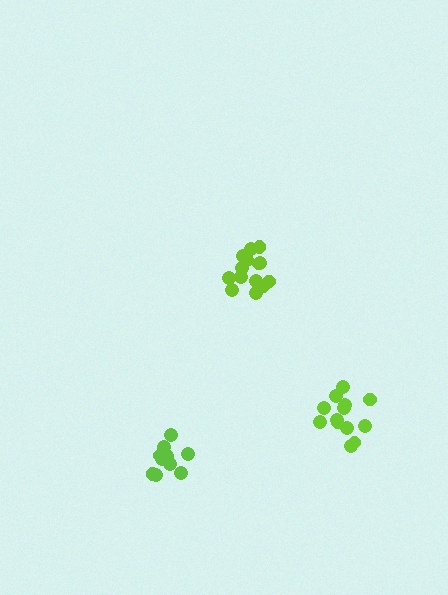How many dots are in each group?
Group 1: 14 dots, Group 2: 10 dots, Group 3: 13 dots (37 total).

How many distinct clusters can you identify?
There are 3 distinct clusters.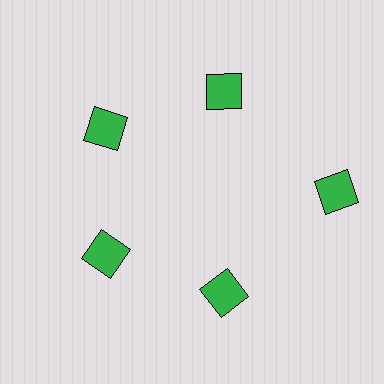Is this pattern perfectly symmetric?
No. The 5 green squares are arranged in a ring, but one element near the 3 o'clock position is pushed outward from the center, breaking the 5-fold rotational symmetry.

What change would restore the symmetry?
The symmetry would be restored by moving it inward, back onto the ring so that all 5 squares sit at equal angles and equal distance from the center.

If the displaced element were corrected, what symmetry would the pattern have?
It would have 5-fold rotational symmetry — the pattern would map onto itself every 72 degrees.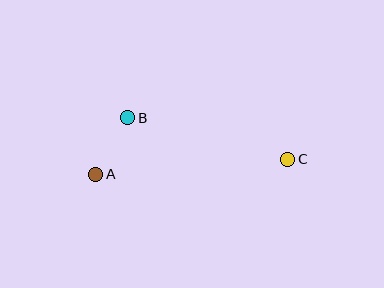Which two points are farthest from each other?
Points A and C are farthest from each other.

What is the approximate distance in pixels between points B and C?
The distance between B and C is approximately 165 pixels.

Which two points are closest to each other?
Points A and B are closest to each other.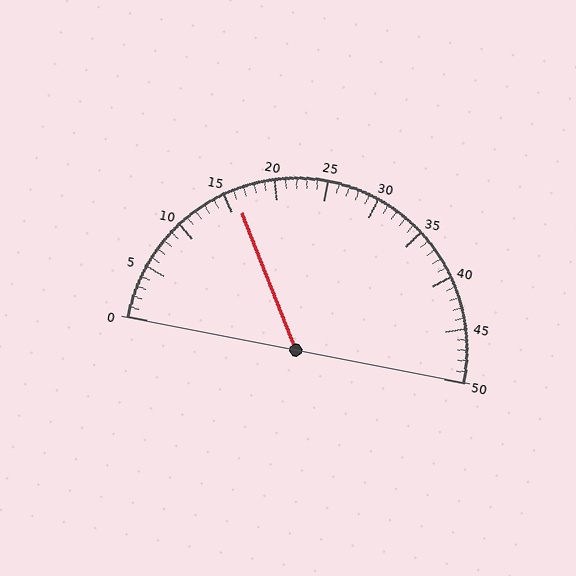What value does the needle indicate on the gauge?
The needle indicates approximately 16.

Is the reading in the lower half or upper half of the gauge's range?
The reading is in the lower half of the range (0 to 50).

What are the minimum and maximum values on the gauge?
The gauge ranges from 0 to 50.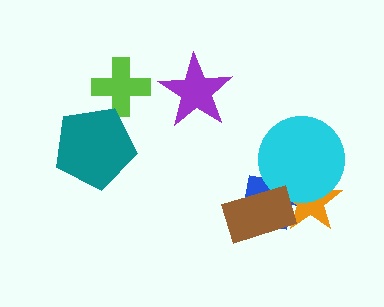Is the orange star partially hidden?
Yes, it is partially covered by another shape.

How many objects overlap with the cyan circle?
2 objects overlap with the cyan circle.